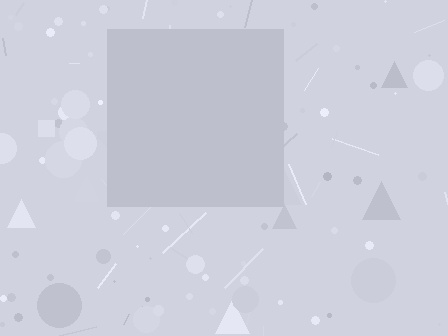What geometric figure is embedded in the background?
A square is embedded in the background.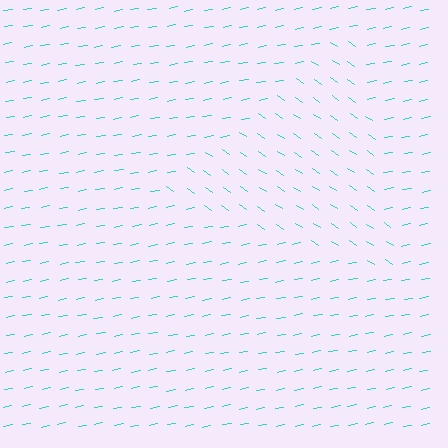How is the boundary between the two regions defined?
The boundary is defined purely by a change in line orientation (approximately 45 degrees difference). All lines are the same color and thickness.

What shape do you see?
I see a triangle.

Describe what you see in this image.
The image is filled with small cyan line segments. A triangle region in the image has lines oriented differently from the surrounding lines, creating a visible texture boundary.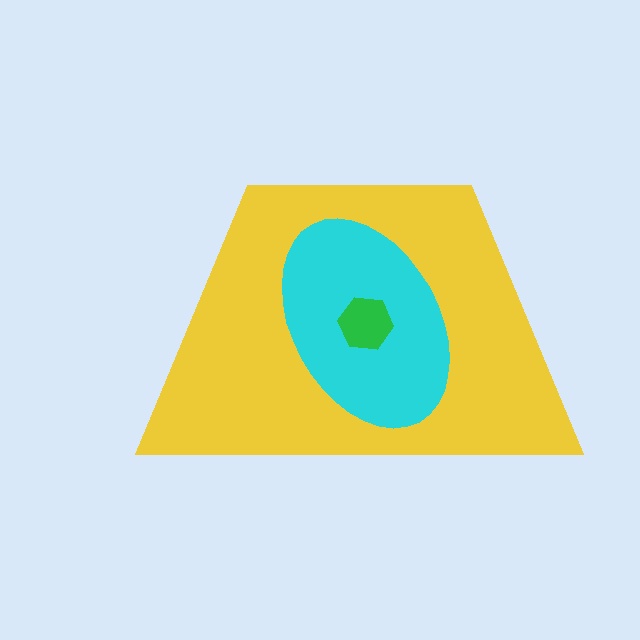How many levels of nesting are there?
3.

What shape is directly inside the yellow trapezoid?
The cyan ellipse.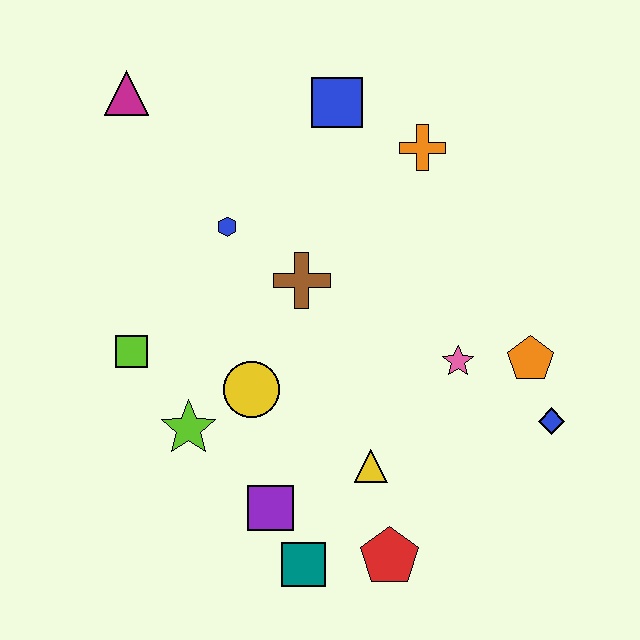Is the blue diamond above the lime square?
No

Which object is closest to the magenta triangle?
The blue hexagon is closest to the magenta triangle.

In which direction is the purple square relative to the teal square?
The purple square is above the teal square.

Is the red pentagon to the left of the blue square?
No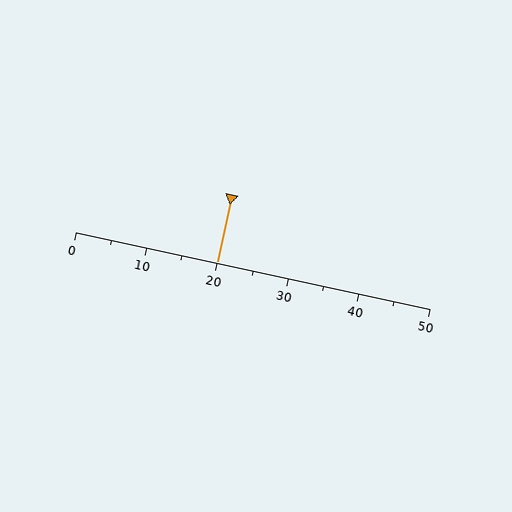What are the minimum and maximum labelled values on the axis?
The axis runs from 0 to 50.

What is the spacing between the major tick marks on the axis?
The major ticks are spaced 10 apart.